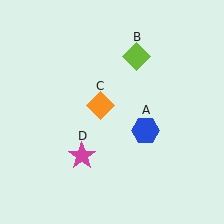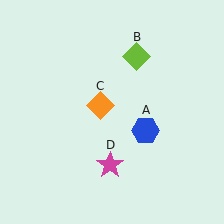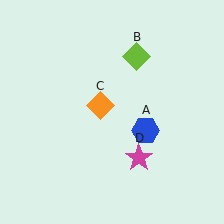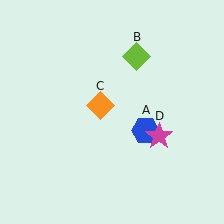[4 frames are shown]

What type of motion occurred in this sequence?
The magenta star (object D) rotated counterclockwise around the center of the scene.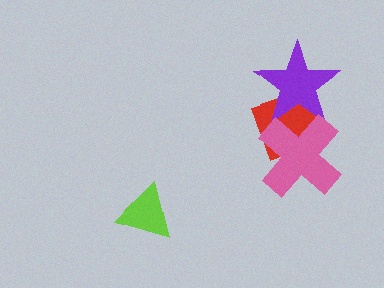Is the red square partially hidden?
Yes, it is partially covered by another shape.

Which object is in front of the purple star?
The pink cross is in front of the purple star.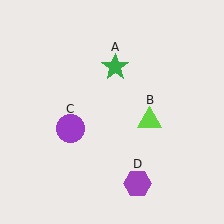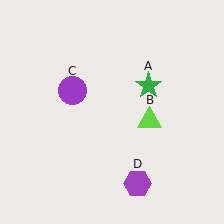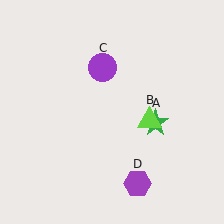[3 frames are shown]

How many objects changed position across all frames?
2 objects changed position: green star (object A), purple circle (object C).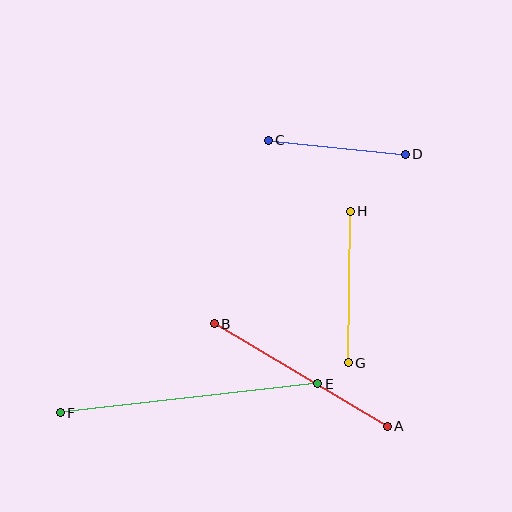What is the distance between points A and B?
The distance is approximately 201 pixels.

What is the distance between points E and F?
The distance is approximately 259 pixels.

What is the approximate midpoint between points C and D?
The midpoint is at approximately (337, 147) pixels.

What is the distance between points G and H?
The distance is approximately 152 pixels.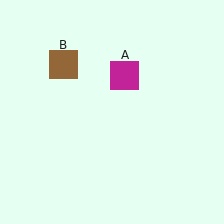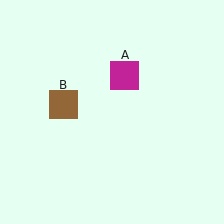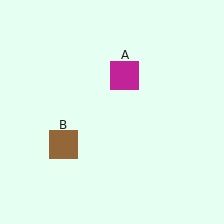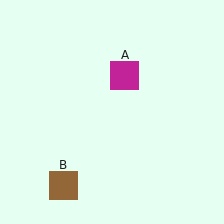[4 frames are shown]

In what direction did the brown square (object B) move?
The brown square (object B) moved down.